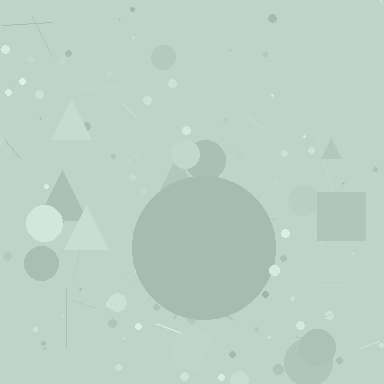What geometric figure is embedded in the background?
A circle is embedded in the background.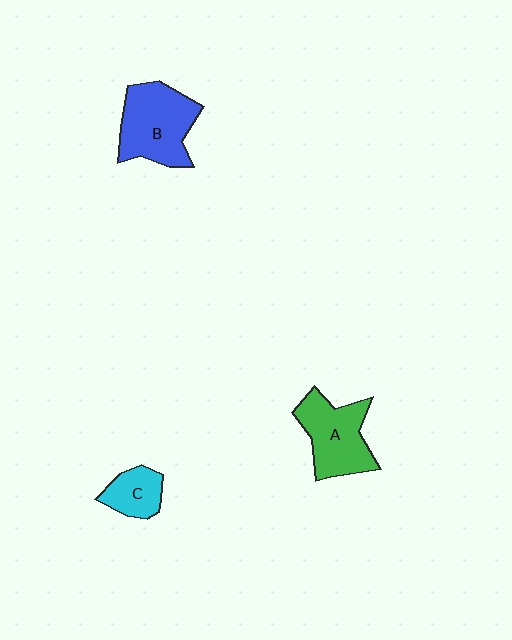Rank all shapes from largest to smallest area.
From largest to smallest: B (blue), A (green), C (cyan).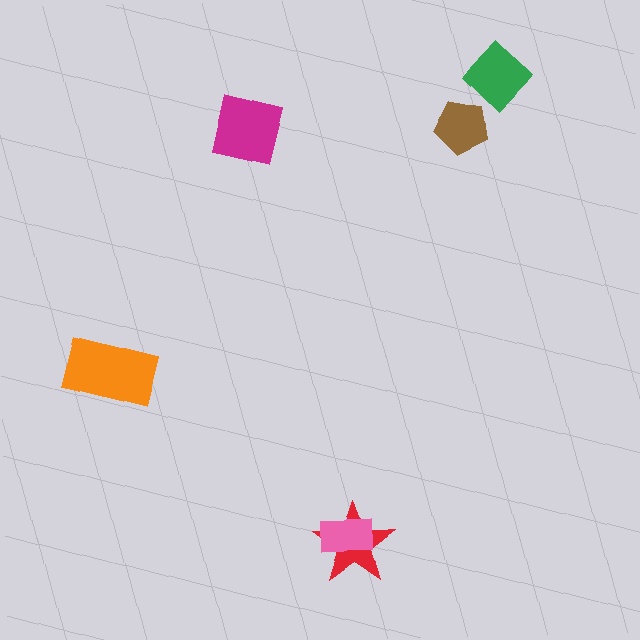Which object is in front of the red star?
The pink rectangle is in front of the red star.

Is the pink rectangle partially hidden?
No, no other shape covers it.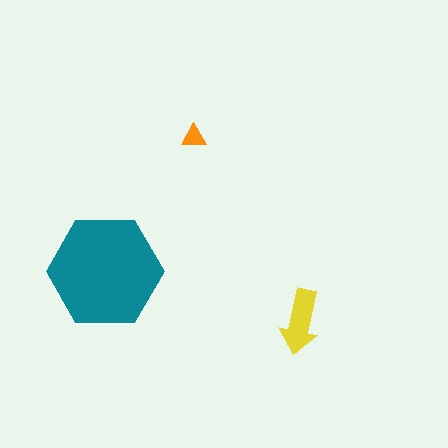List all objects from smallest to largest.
The orange triangle, the yellow arrow, the teal hexagon.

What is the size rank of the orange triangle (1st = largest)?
3rd.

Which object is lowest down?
The yellow arrow is bottommost.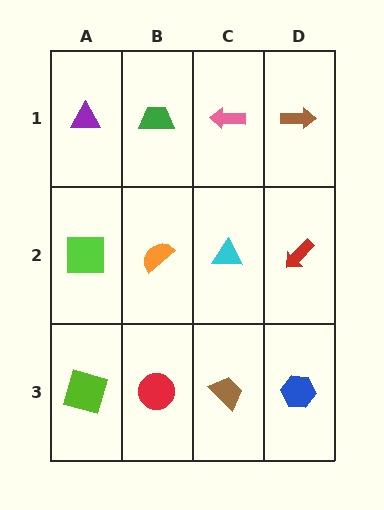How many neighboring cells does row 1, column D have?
2.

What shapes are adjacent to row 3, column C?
A cyan triangle (row 2, column C), a red circle (row 3, column B), a blue hexagon (row 3, column D).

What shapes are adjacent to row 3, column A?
A lime square (row 2, column A), a red circle (row 3, column B).